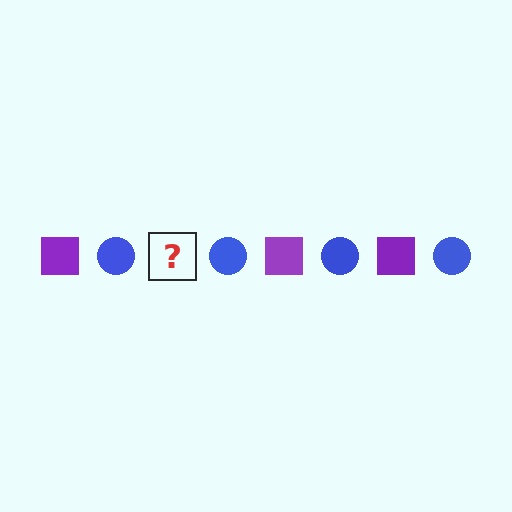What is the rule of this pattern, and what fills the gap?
The rule is that the pattern alternates between purple square and blue circle. The gap should be filled with a purple square.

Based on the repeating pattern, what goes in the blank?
The blank should be a purple square.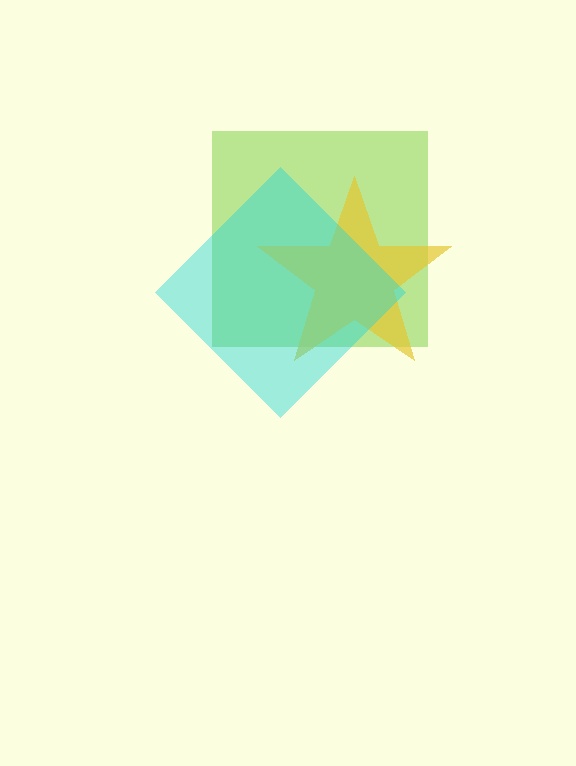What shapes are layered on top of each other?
The layered shapes are: a lime square, a yellow star, a cyan diamond.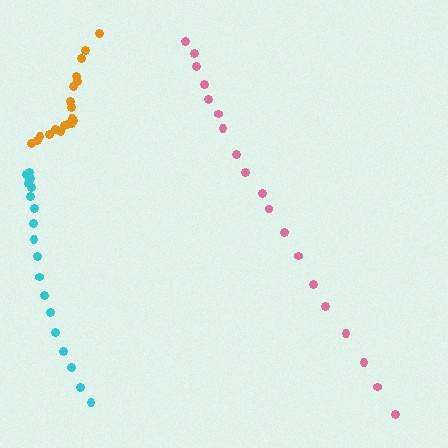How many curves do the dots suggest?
There are 3 distinct paths.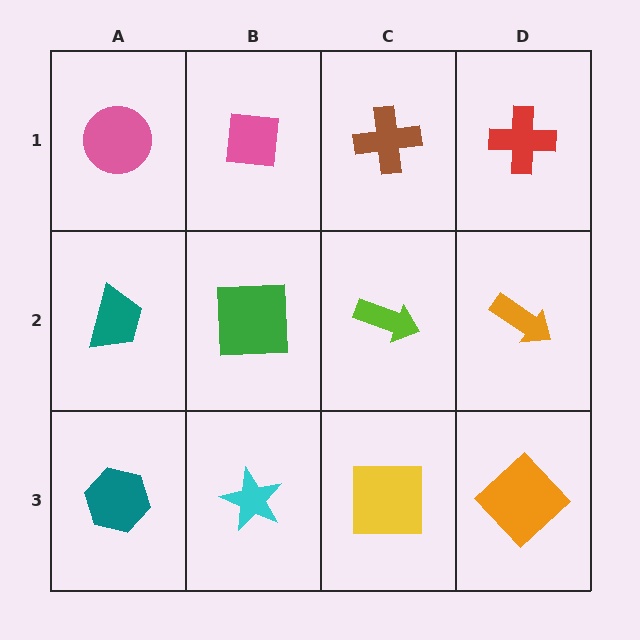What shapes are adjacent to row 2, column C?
A brown cross (row 1, column C), a yellow square (row 3, column C), a green square (row 2, column B), an orange arrow (row 2, column D).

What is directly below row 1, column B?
A green square.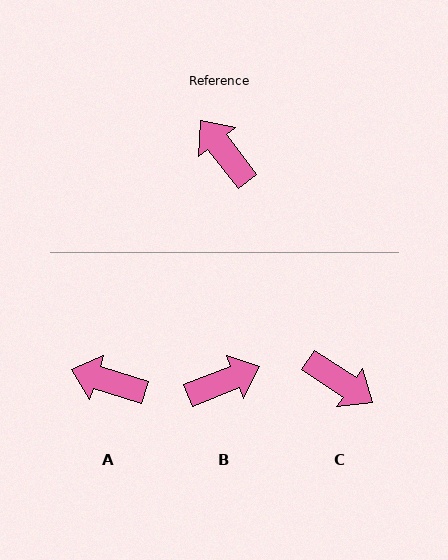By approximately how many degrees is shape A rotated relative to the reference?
Approximately 35 degrees counter-clockwise.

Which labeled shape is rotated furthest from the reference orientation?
C, about 161 degrees away.